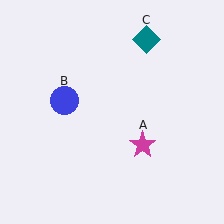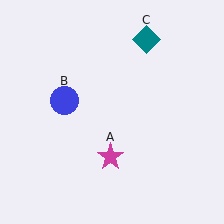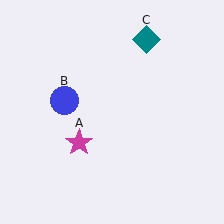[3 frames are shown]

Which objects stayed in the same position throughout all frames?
Blue circle (object B) and teal diamond (object C) remained stationary.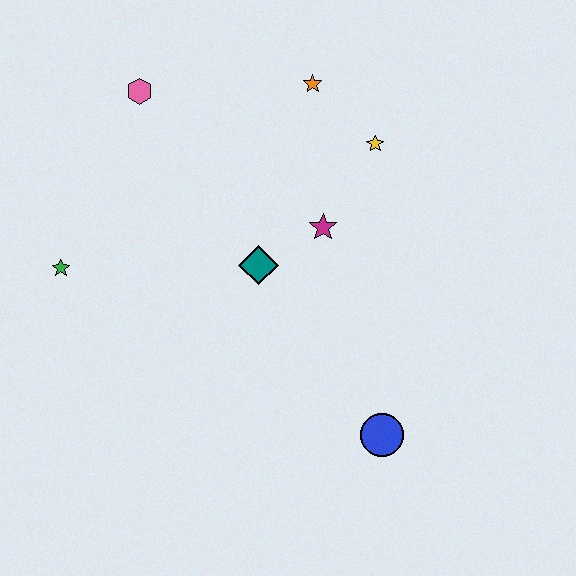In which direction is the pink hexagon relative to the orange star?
The pink hexagon is to the left of the orange star.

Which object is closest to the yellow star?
The orange star is closest to the yellow star.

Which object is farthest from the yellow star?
The green star is farthest from the yellow star.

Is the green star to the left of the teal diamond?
Yes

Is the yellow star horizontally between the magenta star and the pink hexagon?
No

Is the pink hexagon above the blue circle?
Yes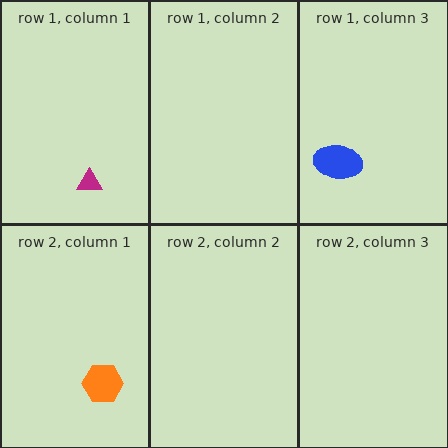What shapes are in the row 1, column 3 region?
The blue ellipse.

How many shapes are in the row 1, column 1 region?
1.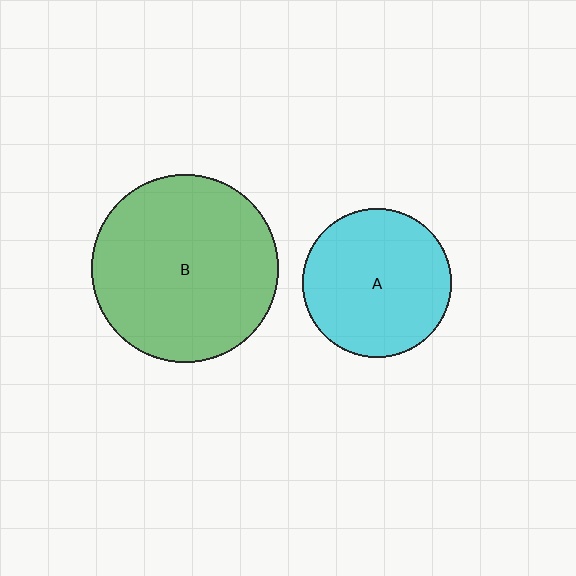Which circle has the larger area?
Circle B (green).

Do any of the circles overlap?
No, none of the circles overlap.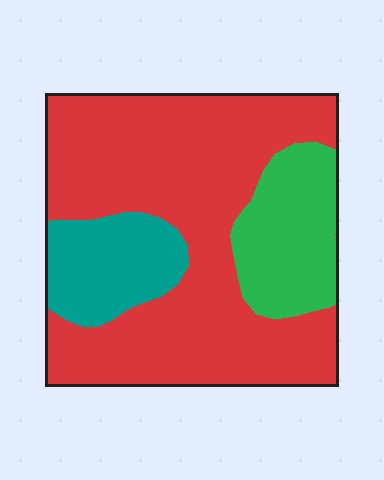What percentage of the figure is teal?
Teal takes up about one sixth (1/6) of the figure.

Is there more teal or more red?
Red.